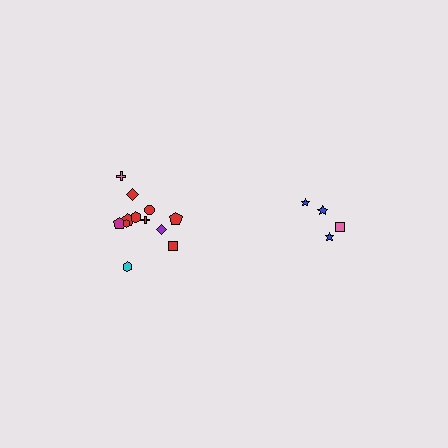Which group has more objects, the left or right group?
The left group.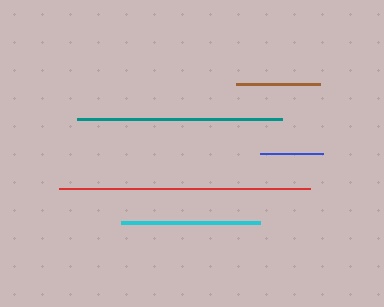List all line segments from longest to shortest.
From longest to shortest: red, teal, cyan, brown, blue.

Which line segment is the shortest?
The blue line is the shortest at approximately 63 pixels.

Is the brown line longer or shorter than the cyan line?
The cyan line is longer than the brown line.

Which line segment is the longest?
The red line is the longest at approximately 251 pixels.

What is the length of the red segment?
The red segment is approximately 251 pixels long.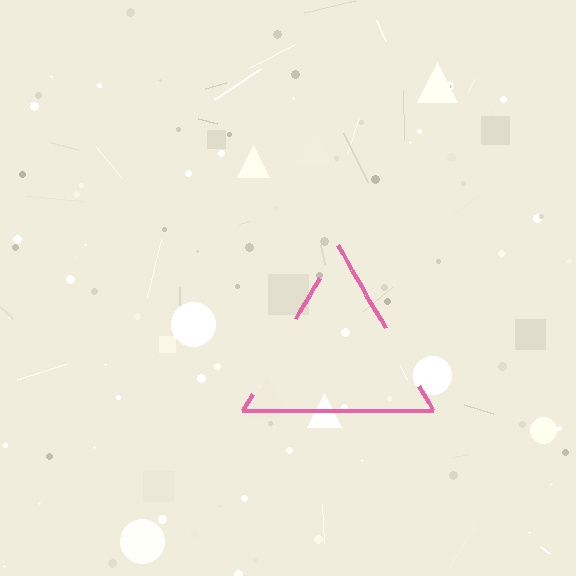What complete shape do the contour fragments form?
The contour fragments form a triangle.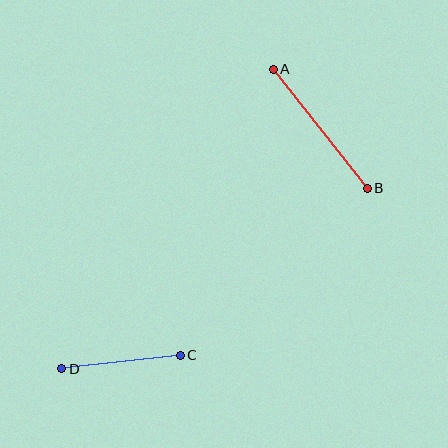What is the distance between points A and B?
The distance is approximately 152 pixels.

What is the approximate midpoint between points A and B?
The midpoint is at approximately (320, 129) pixels.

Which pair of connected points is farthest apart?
Points A and B are farthest apart.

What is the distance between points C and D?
The distance is approximately 119 pixels.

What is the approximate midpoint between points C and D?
The midpoint is at approximately (121, 362) pixels.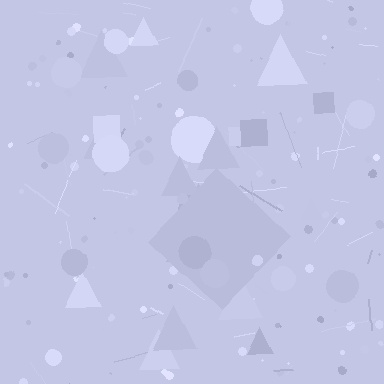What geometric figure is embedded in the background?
A diamond is embedded in the background.